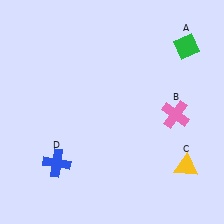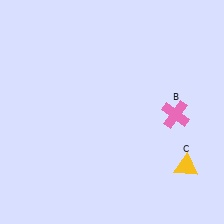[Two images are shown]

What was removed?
The green diamond (A), the blue cross (D) were removed in Image 2.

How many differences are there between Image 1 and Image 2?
There are 2 differences between the two images.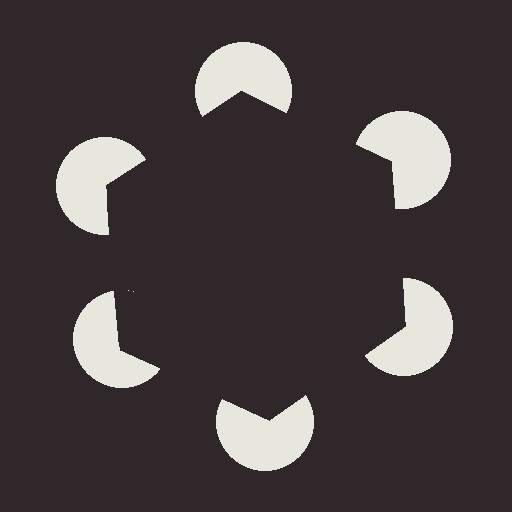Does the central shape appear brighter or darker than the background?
It typically appears slightly darker than the background, even though no actual brightness change is drawn.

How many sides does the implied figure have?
6 sides.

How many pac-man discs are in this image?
There are 6 — one at each vertex of the illusory hexagon.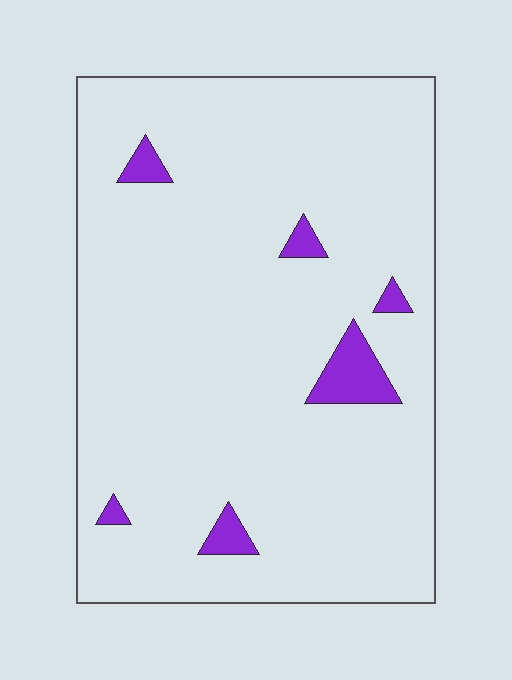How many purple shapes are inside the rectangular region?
6.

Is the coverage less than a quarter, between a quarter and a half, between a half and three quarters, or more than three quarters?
Less than a quarter.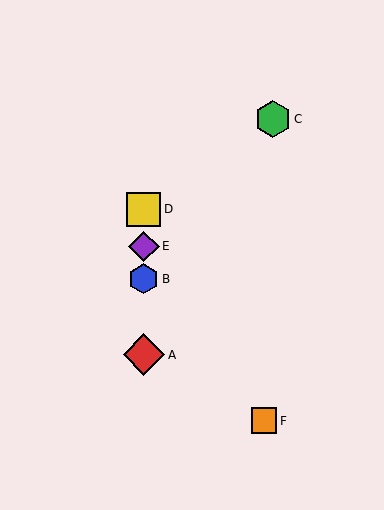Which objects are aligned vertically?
Objects A, B, D, E are aligned vertically.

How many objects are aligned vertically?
4 objects (A, B, D, E) are aligned vertically.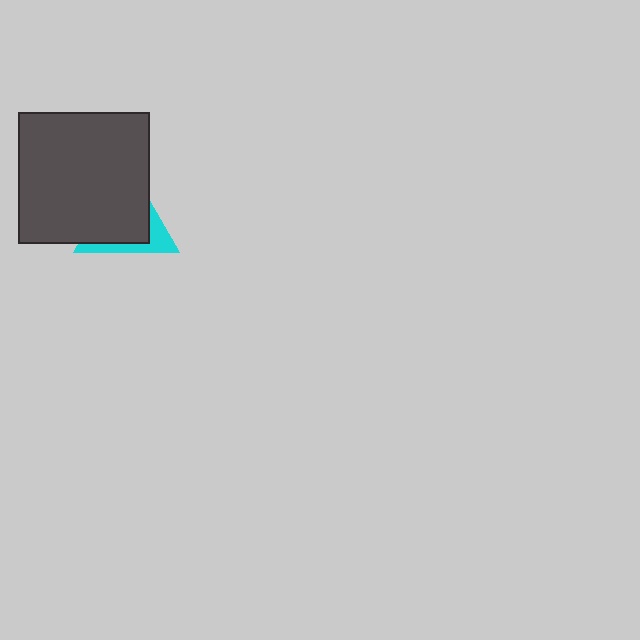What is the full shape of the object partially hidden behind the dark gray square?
The partially hidden object is a cyan triangle.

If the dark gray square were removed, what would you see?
You would see the complete cyan triangle.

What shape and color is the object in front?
The object in front is a dark gray square.